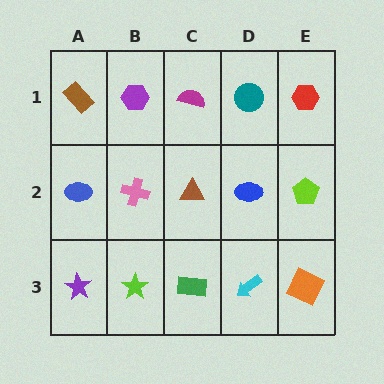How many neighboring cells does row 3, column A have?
2.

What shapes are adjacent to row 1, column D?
A blue ellipse (row 2, column D), a magenta semicircle (row 1, column C), a red hexagon (row 1, column E).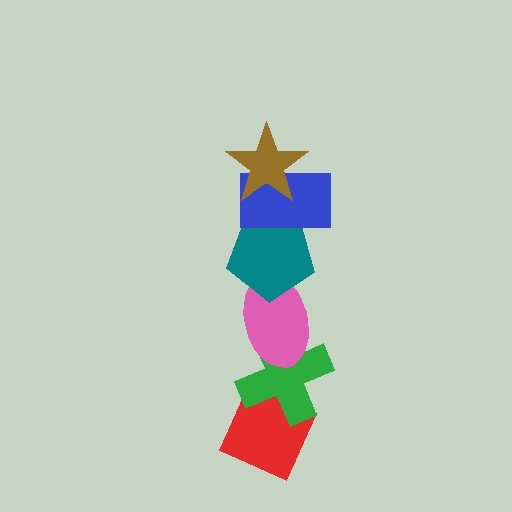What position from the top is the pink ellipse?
The pink ellipse is 4th from the top.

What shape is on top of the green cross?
The pink ellipse is on top of the green cross.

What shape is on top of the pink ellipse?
The teal pentagon is on top of the pink ellipse.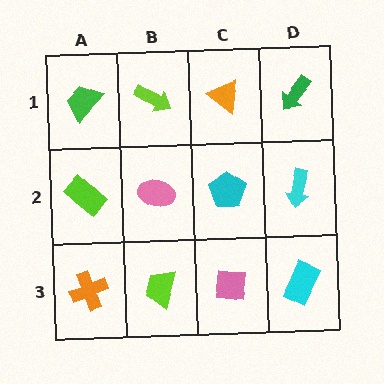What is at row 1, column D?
A green arrow.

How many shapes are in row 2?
4 shapes.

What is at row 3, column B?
A lime trapezoid.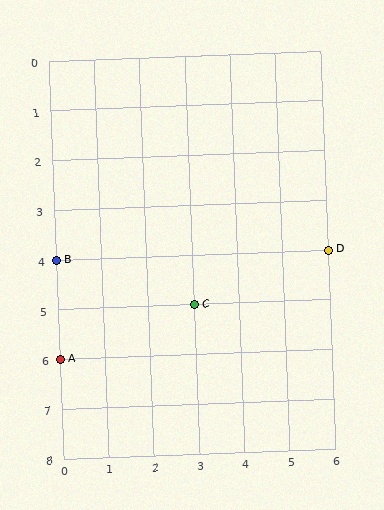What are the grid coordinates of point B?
Point B is at grid coordinates (0, 4).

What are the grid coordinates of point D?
Point D is at grid coordinates (6, 4).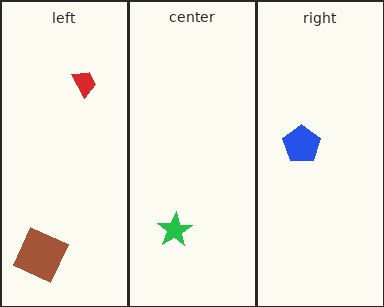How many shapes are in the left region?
2.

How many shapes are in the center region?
1.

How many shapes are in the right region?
1.